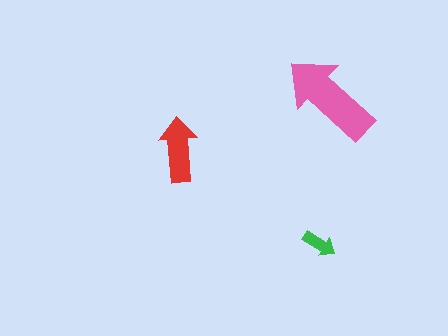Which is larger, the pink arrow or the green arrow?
The pink one.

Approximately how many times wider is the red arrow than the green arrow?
About 2 times wider.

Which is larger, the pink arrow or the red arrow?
The pink one.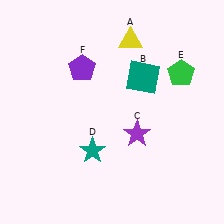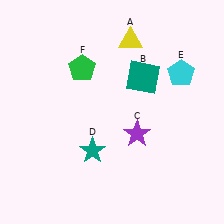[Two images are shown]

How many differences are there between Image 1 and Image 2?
There are 2 differences between the two images.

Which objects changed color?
E changed from green to cyan. F changed from purple to green.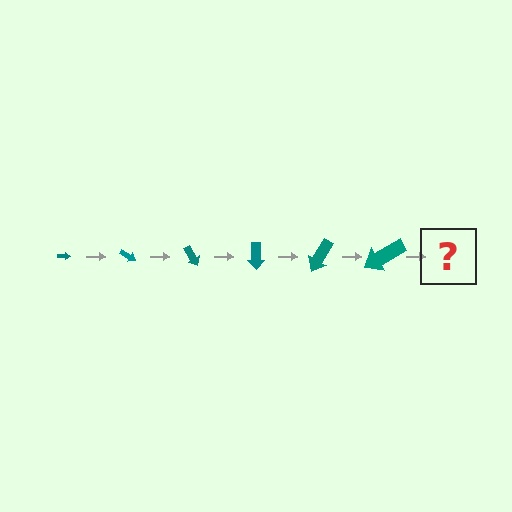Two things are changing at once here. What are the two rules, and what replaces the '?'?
The two rules are that the arrow grows larger each step and it rotates 30 degrees each step. The '?' should be an arrow, larger than the previous one and rotated 180 degrees from the start.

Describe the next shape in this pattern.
It should be an arrow, larger than the previous one and rotated 180 degrees from the start.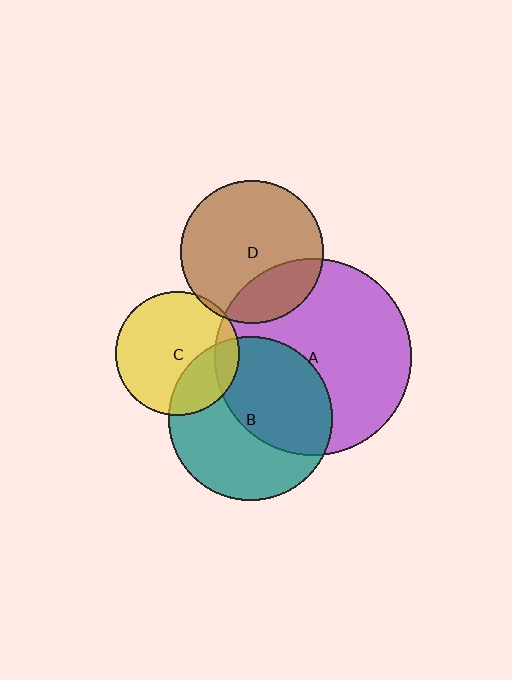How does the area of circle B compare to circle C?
Approximately 1.7 times.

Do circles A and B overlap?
Yes.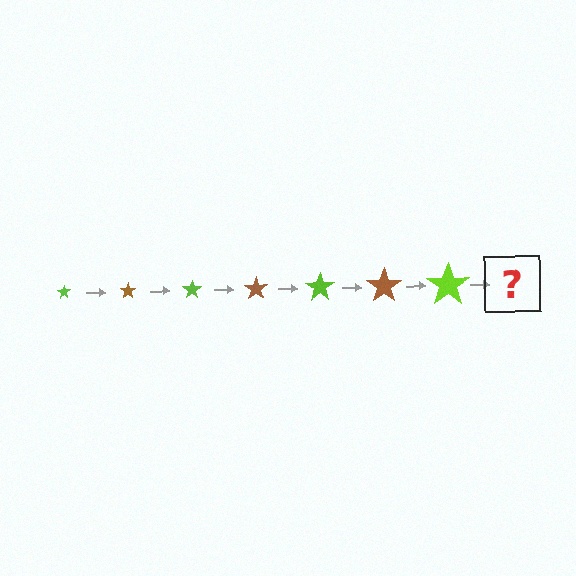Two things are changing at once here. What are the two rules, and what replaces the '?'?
The two rules are that the star grows larger each step and the color cycles through lime and brown. The '?' should be a brown star, larger than the previous one.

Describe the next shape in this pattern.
It should be a brown star, larger than the previous one.